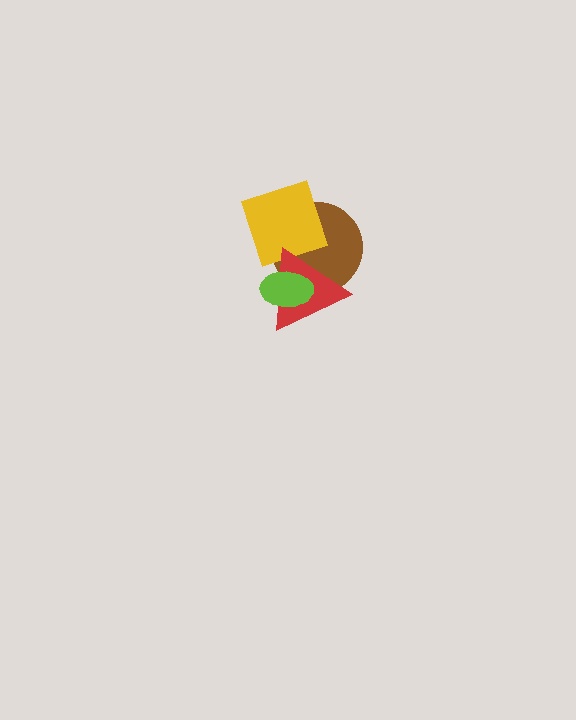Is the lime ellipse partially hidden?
No, no other shape covers it.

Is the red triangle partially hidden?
Yes, it is partially covered by another shape.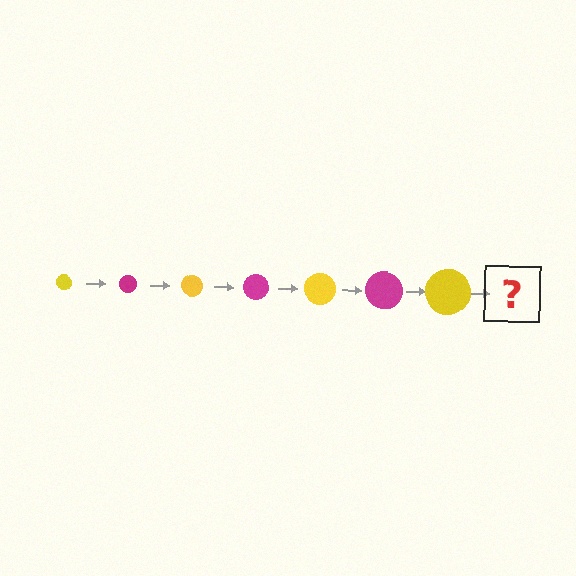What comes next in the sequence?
The next element should be a magenta circle, larger than the previous one.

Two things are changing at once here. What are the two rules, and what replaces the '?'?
The two rules are that the circle grows larger each step and the color cycles through yellow and magenta. The '?' should be a magenta circle, larger than the previous one.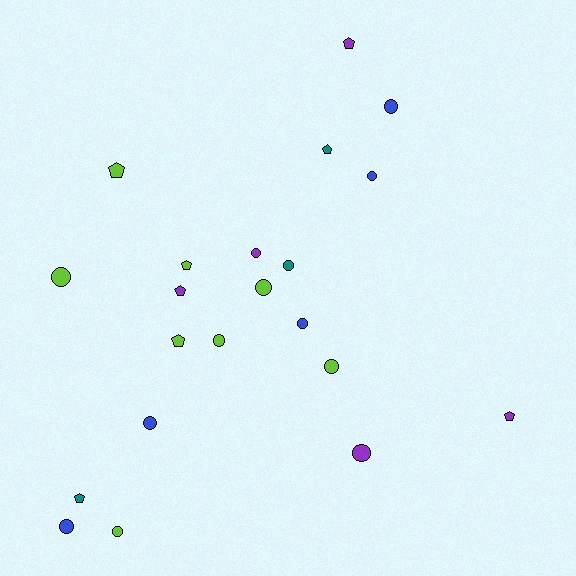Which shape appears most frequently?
Circle, with 13 objects.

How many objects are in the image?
There are 21 objects.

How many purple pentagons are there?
There are 3 purple pentagons.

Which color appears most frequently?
Lime, with 8 objects.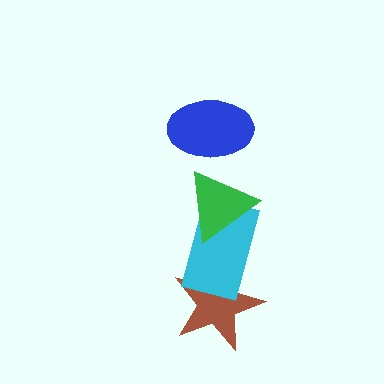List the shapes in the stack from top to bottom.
From top to bottom: the blue ellipse, the green triangle, the cyan rectangle, the brown star.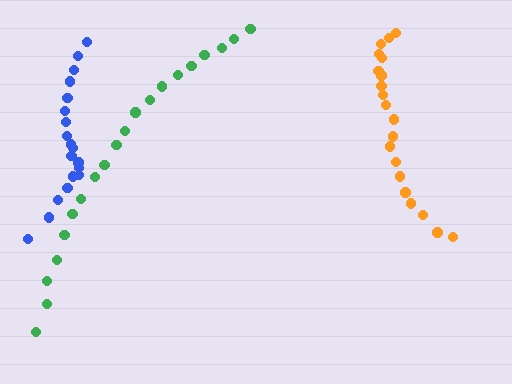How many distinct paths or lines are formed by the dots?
There are 3 distinct paths.